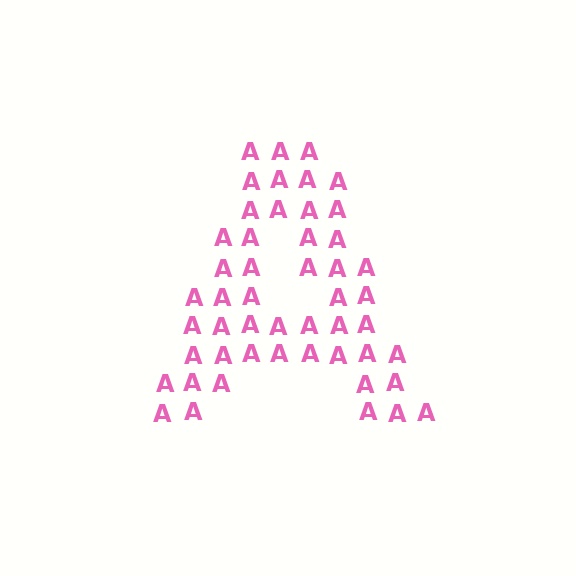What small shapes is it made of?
It is made of small letter A's.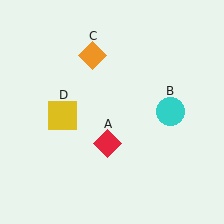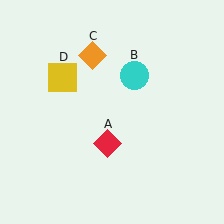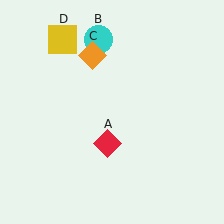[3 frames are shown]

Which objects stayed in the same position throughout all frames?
Red diamond (object A) and orange diamond (object C) remained stationary.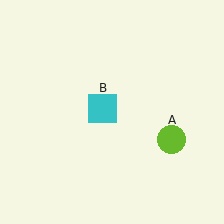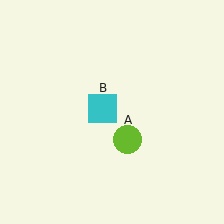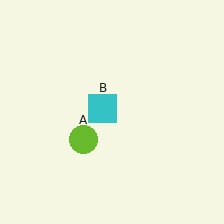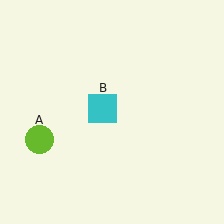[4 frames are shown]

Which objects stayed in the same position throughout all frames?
Cyan square (object B) remained stationary.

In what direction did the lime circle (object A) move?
The lime circle (object A) moved left.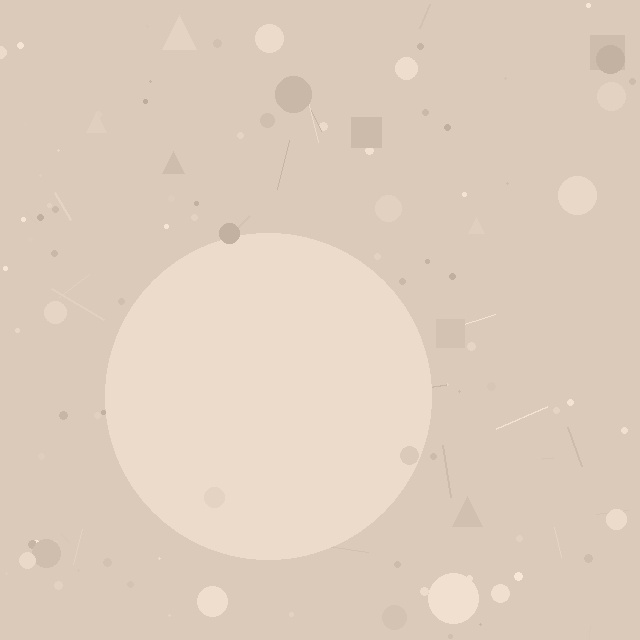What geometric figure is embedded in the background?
A circle is embedded in the background.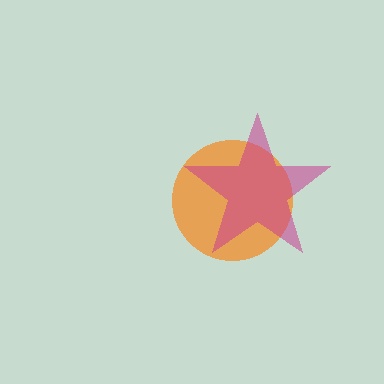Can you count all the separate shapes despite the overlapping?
Yes, there are 2 separate shapes.